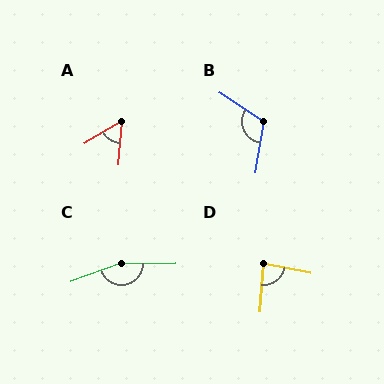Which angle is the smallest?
A, at approximately 55 degrees.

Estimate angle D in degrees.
Approximately 83 degrees.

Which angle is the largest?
C, at approximately 160 degrees.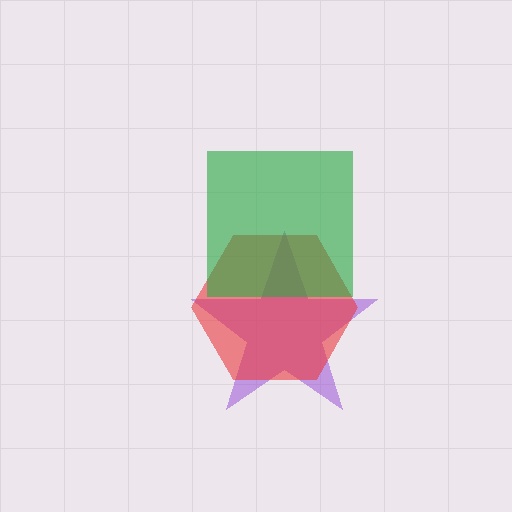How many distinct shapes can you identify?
There are 3 distinct shapes: a purple star, a red hexagon, a green square.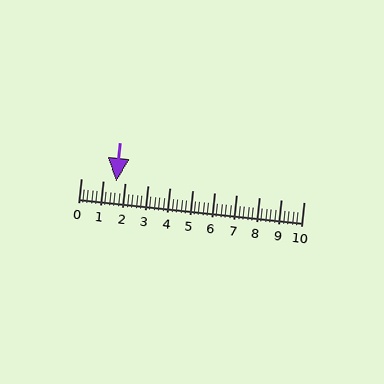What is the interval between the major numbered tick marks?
The major tick marks are spaced 1 units apart.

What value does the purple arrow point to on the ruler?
The purple arrow points to approximately 1.6.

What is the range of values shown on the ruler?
The ruler shows values from 0 to 10.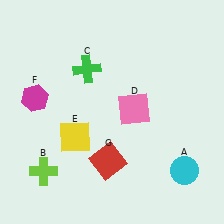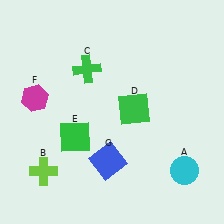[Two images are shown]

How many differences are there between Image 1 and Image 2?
There are 3 differences between the two images.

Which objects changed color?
D changed from pink to green. E changed from yellow to green. G changed from red to blue.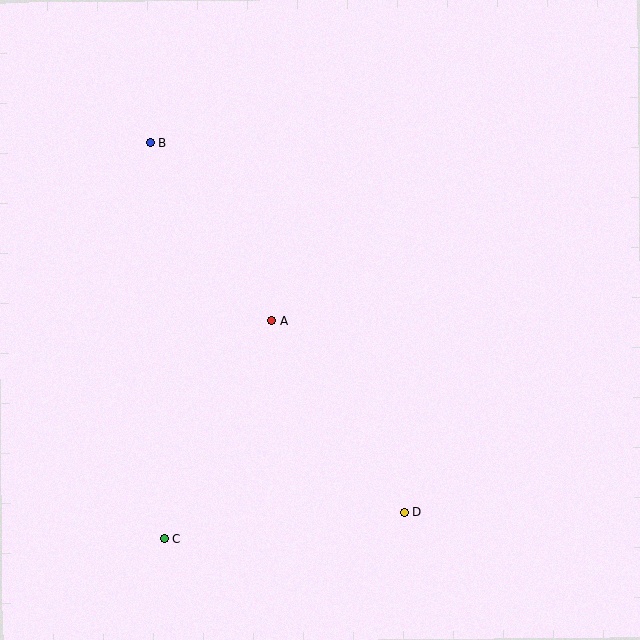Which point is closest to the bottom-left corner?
Point C is closest to the bottom-left corner.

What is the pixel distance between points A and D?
The distance between A and D is 233 pixels.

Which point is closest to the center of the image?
Point A at (272, 321) is closest to the center.